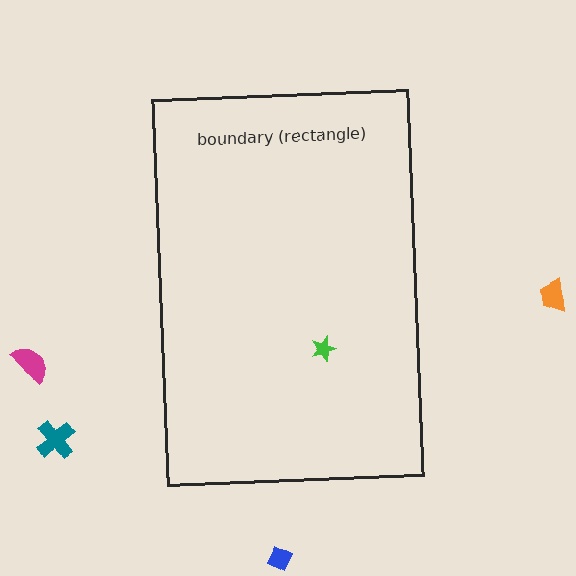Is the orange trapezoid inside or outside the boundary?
Outside.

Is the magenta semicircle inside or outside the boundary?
Outside.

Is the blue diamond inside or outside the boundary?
Outside.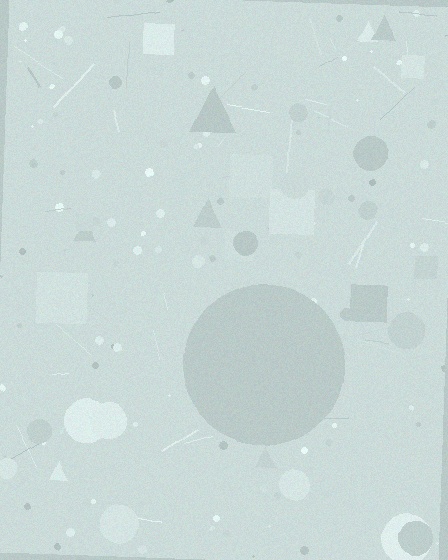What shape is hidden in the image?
A circle is hidden in the image.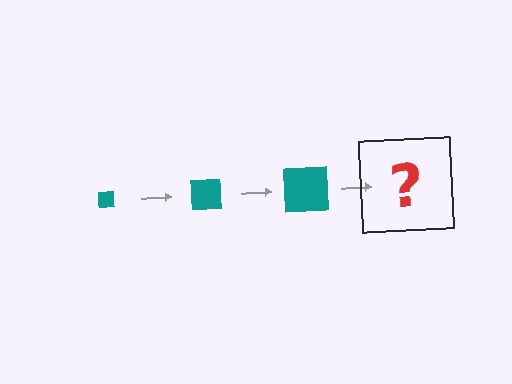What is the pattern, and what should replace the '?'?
The pattern is that the square gets progressively larger each step. The '?' should be a teal square, larger than the previous one.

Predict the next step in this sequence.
The next step is a teal square, larger than the previous one.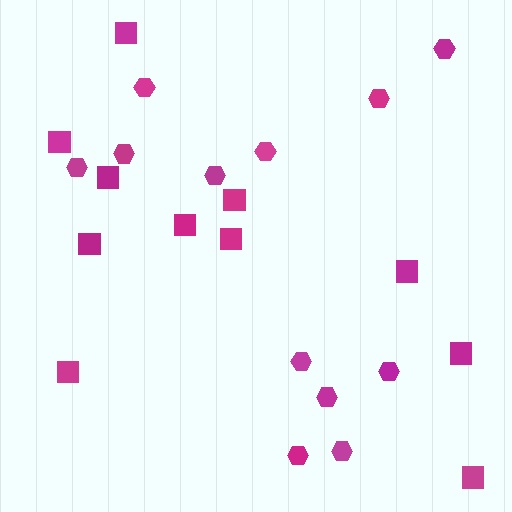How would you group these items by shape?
There are 2 groups: one group of squares (11) and one group of hexagons (12).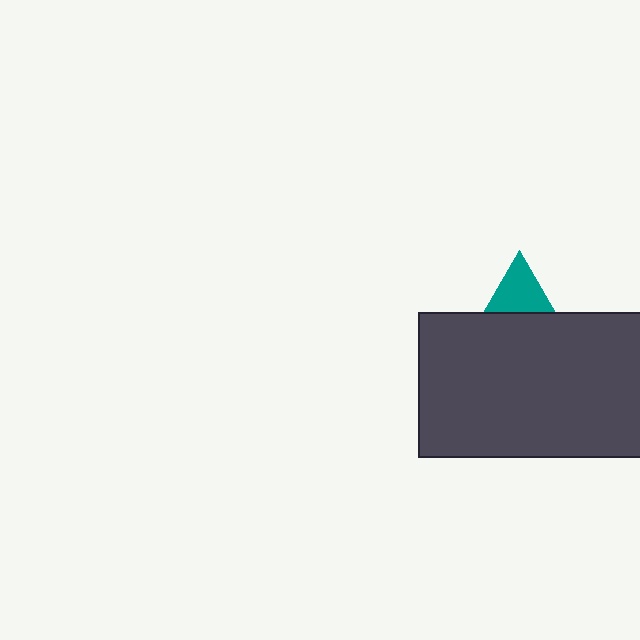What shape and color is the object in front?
The object in front is a dark gray rectangle.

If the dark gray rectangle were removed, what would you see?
You would see the complete teal triangle.